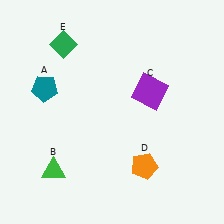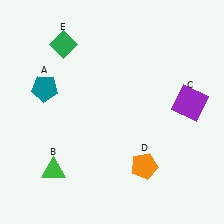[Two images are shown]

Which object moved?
The purple square (C) moved right.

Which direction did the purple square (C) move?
The purple square (C) moved right.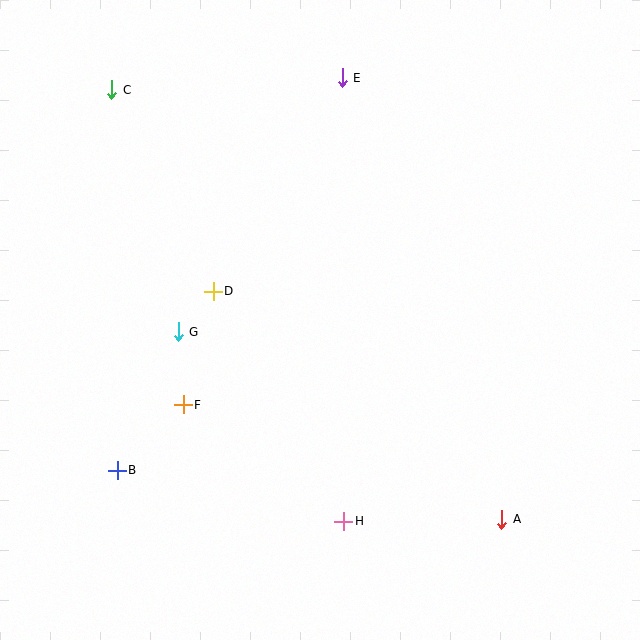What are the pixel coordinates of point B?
Point B is at (117, 470).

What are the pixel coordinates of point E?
Point E is at (342, 78).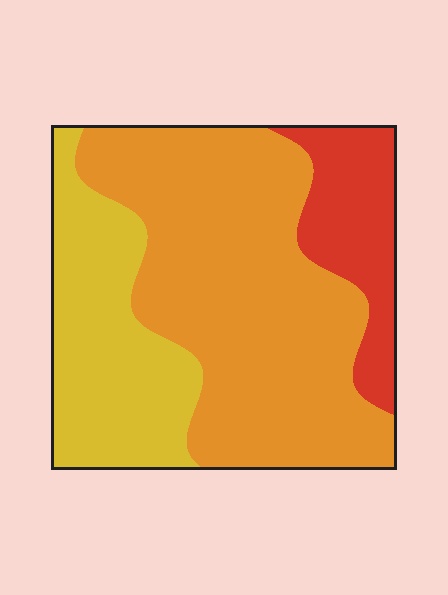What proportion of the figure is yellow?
Yellow covers about 30% of the figure.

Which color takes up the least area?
Red, at roughly 15%.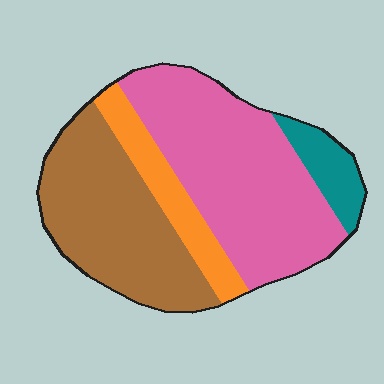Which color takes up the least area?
Teal, at roughly 10%.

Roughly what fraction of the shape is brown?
Brown takes up between a third and a half of the shape.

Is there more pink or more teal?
Pink.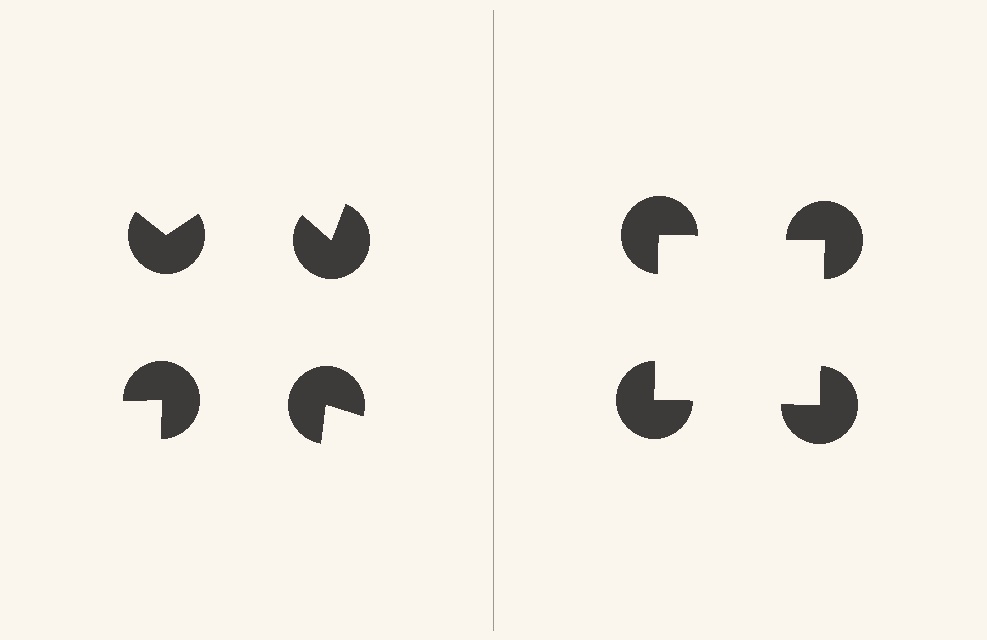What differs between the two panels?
The pac-man discs are positioned identically on both sides; only the wedge orientations differ. On the right they align to a square; on the left they are misaligned.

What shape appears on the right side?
An illusory square.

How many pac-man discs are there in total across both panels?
8 — 4 on each side.